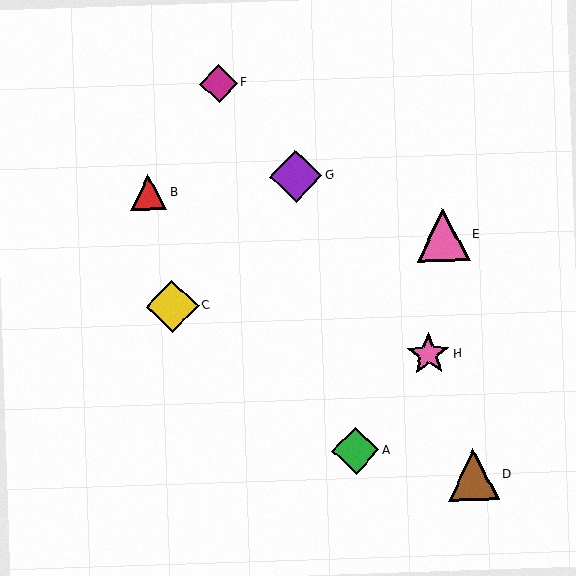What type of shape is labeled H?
Shape H is a pink star.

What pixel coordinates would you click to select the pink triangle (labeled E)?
Click at (443, 235) to select the pink triangle E.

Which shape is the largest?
The pink triangle (labeled E) is the largest.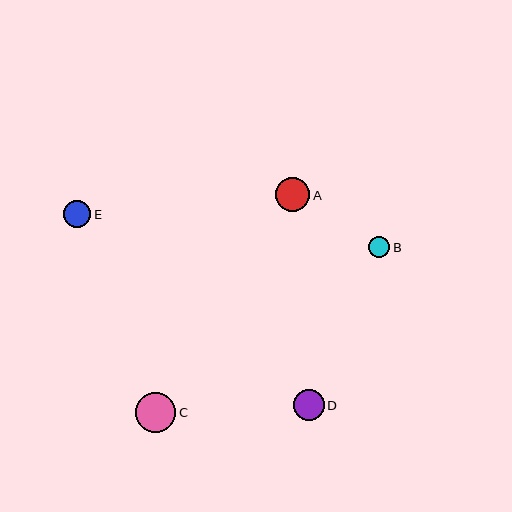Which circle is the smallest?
Circle B is the smallest with a size of approximately 21 pixels.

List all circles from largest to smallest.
From largest to smallest: C, A, D, E, B.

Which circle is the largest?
Circle C is the largest with a size of approximately 40 pixels.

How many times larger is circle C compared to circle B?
Circle C is approximately 1.9 times the size of circle B.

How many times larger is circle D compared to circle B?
Circle D is approximately 1.5 times the size of circle B.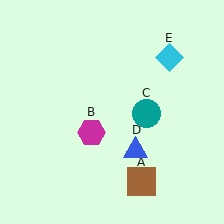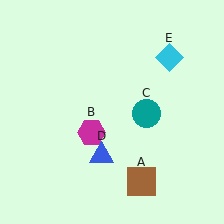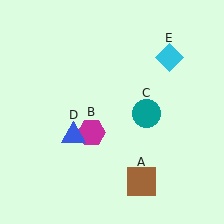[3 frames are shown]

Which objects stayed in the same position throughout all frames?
Brown square (object A) and magenta hexagon (object B) and teal circle (object C) and cyan diamond (object E) remained stationary.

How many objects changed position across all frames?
1 object changed position: blue triangle (object D).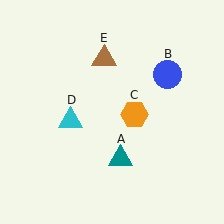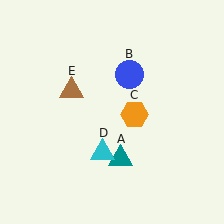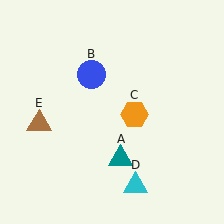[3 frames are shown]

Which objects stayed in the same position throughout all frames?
Teal triangle (object A) and orange hexagon (object C) remained stationary.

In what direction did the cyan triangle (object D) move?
The cyan triangle (object D) moved down and to the right.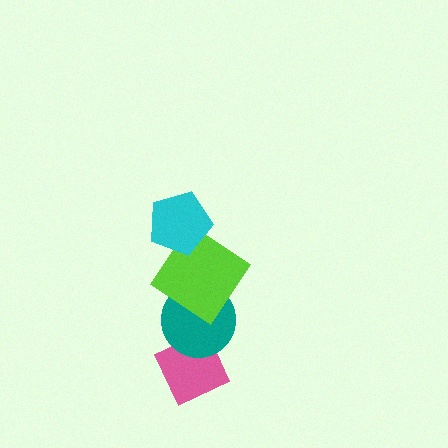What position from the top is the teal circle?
The teal circle is 3rd from the top.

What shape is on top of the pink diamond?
The teal circle is on top of the pink diamond.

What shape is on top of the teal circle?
The lime diamond is on top of the teal circle.